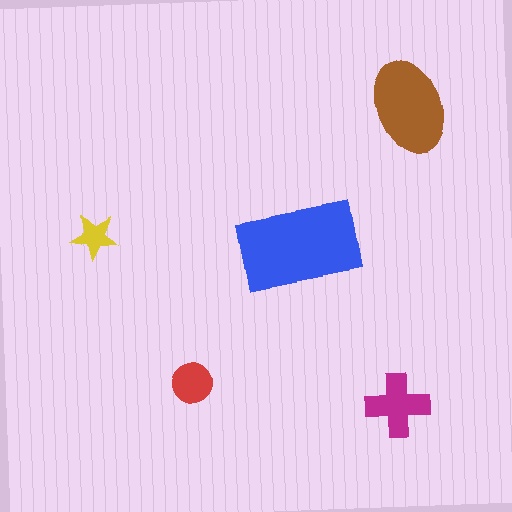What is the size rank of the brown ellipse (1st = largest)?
2nd.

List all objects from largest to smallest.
The blue rectangle, the brown ellipse, the magenta cross, the red circle, the yellow star.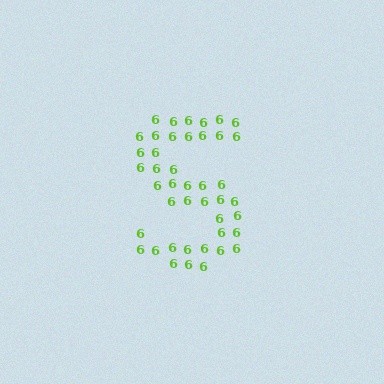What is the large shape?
The large shape is the letter S.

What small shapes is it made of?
It is made of small digit 6's.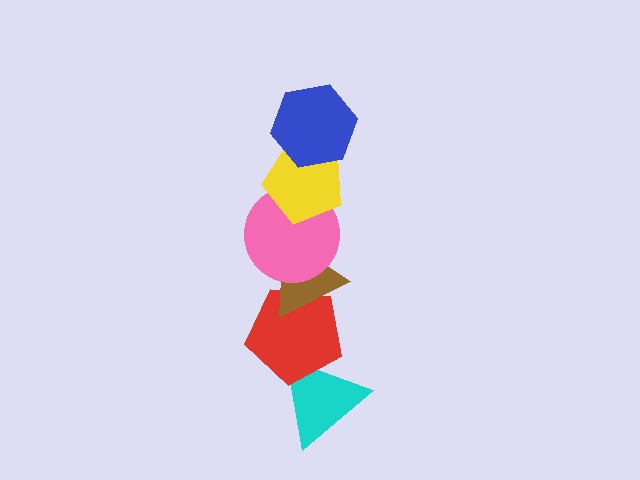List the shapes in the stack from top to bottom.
From top to bottom: the blue hexagon, the yellow pentagon, the pink circle, the brown triangle, the red pentagon, the cyan triangle.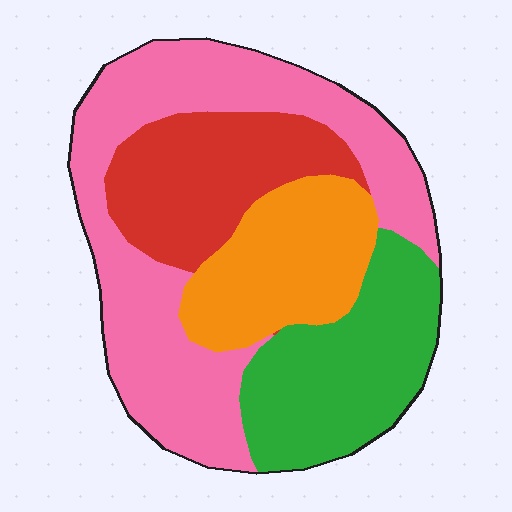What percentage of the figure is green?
Green takes up about one quarter (1/4) of the figure.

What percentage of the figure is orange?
Orange covers roughly 20% of the figure.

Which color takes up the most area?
Pink, at roughly 40%.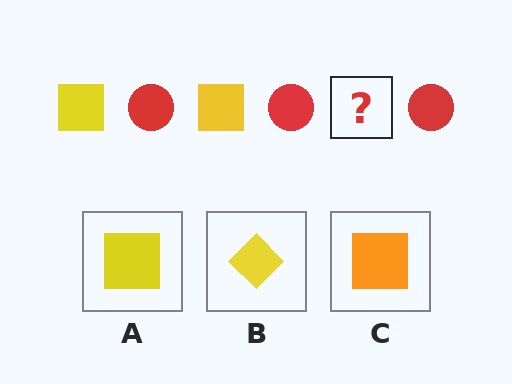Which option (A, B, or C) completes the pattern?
A.